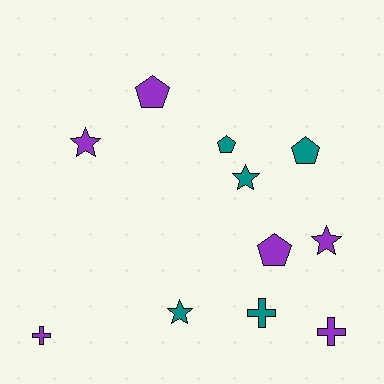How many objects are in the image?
There are 11 objects.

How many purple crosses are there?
There are 2 purple crosses.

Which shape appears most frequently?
Star, with 4 objects.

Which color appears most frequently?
Purple, with 6 objects.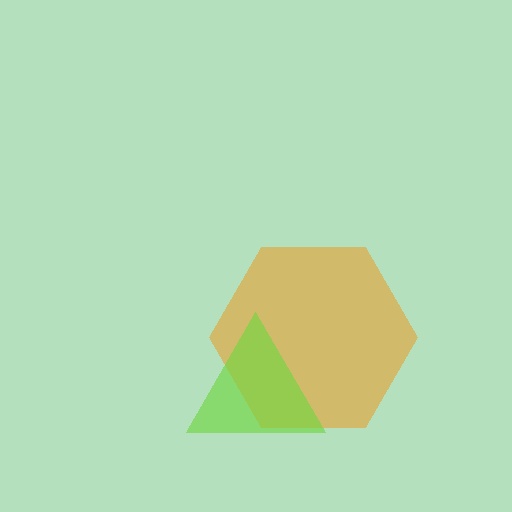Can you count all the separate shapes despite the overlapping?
Yes, there are 2 separate shapes.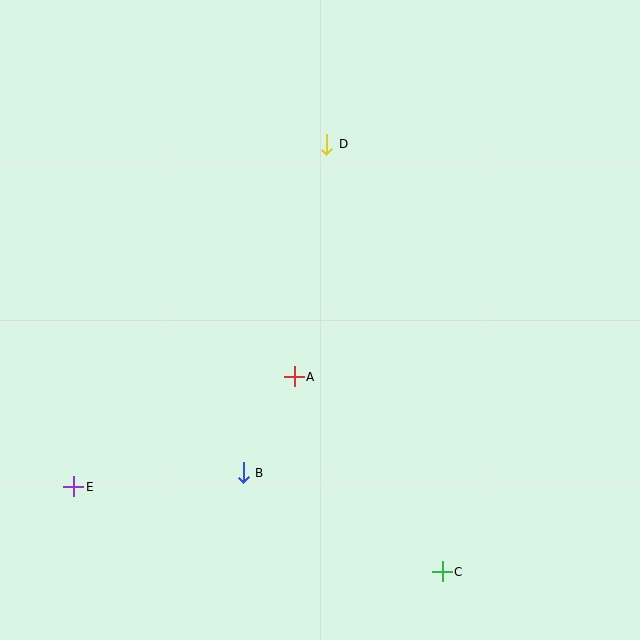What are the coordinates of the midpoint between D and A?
The midpoint between D and A is at (311, 261).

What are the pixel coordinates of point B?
Point B is at (243, 473).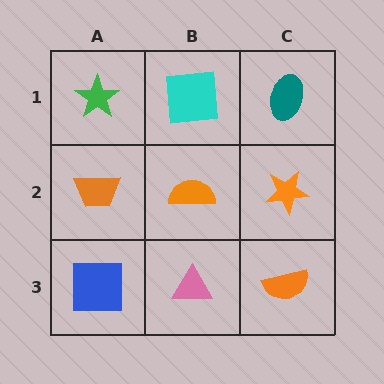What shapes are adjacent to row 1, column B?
An orange semicircle (row 2, column B), a green star (row 1, column A), a teal ellipse (row 1, column C).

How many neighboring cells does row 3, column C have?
2.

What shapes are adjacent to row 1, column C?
An orange star (row 2, column C), a cyan square (row 1, column B).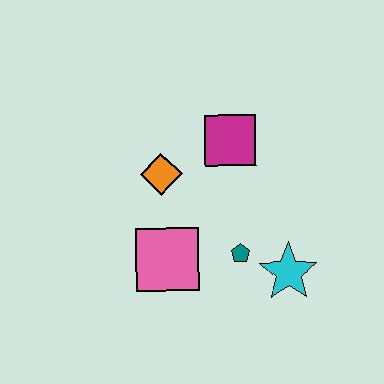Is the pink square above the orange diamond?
No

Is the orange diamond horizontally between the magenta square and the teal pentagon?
No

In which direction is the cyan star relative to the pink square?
The cyan star is to the right of the pink square.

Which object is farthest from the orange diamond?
The cyan star is farthest from the orange diamond.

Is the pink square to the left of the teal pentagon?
Yes